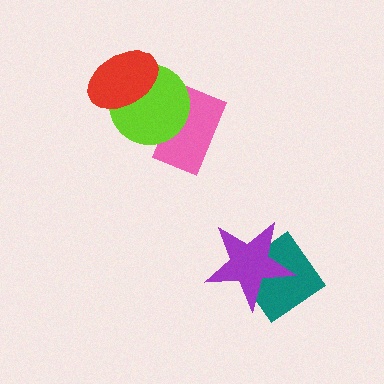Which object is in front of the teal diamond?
The purple star is in front of the teal diamond.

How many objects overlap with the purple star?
1 object overlaps with the purple star.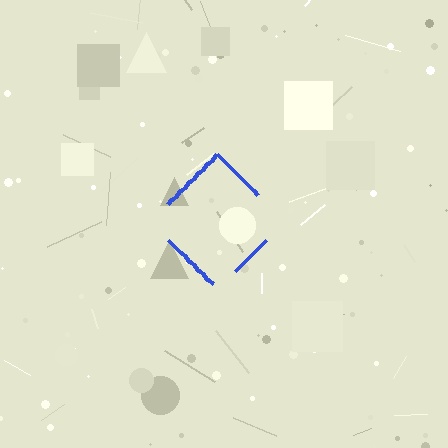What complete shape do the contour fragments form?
The contour fragments form a diamond.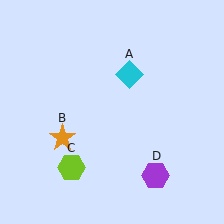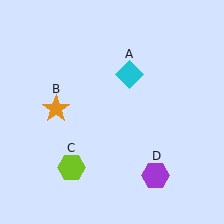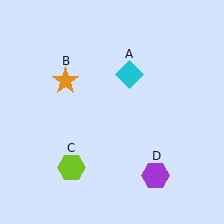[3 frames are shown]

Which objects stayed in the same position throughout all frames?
Cyan diamond (object A) and lime hexagon (object C) and purple hexagon (object D) remained stationary.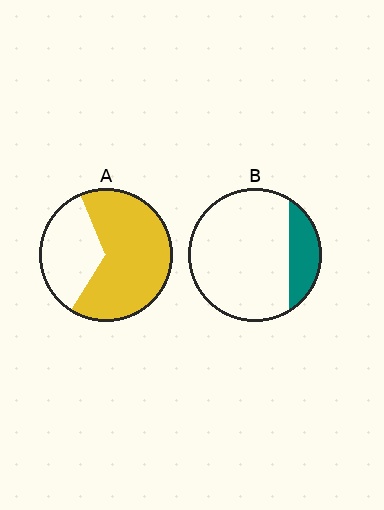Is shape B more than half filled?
No.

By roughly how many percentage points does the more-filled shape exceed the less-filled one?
By roughly 45 percentage points (A over B).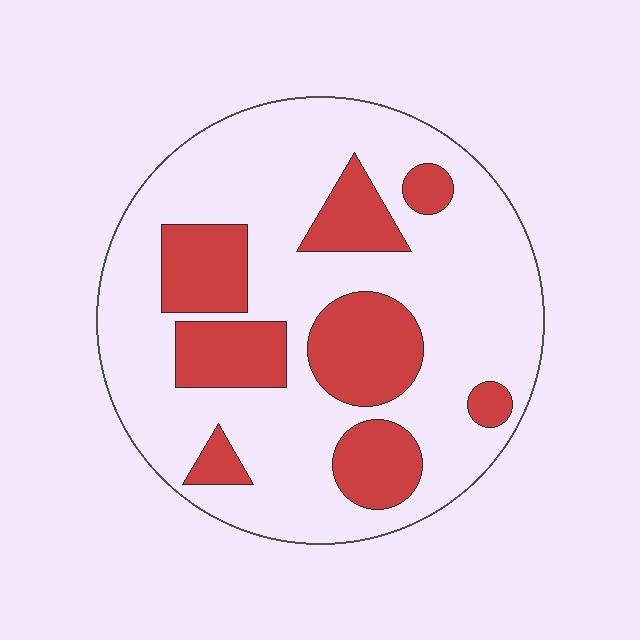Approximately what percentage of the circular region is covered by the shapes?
Approximately 30%.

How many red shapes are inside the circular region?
8.